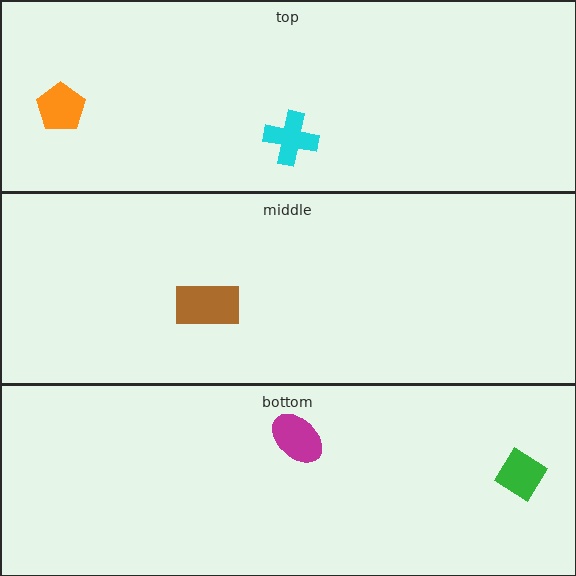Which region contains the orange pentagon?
The top region.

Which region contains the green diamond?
The bottom region.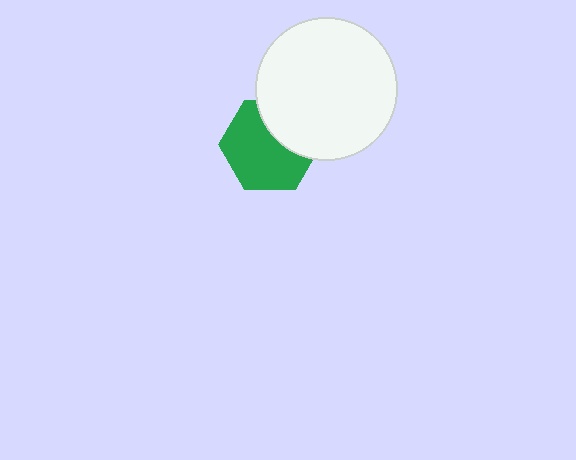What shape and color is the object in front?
The object in front is a white circle.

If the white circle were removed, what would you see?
You would see the complete green hexagon.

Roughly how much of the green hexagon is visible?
Most of it is visible (roughly 67%).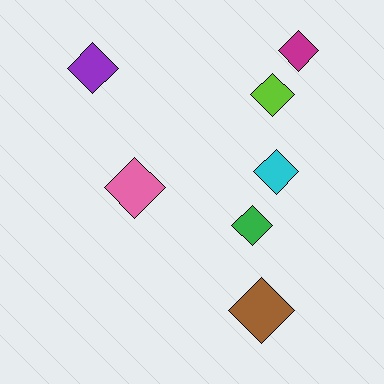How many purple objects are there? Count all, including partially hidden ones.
There is 1 purple object.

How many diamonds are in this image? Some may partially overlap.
There are 7 diamonds.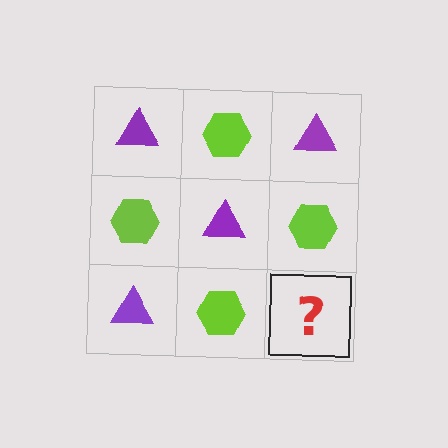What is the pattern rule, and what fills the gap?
The rule is that it alternates purple triangle and lime hexagon in a checkerboard pattern. The gap should be filled with a purple triangle.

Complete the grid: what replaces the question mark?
The question mark should be replaced with a purple triangle.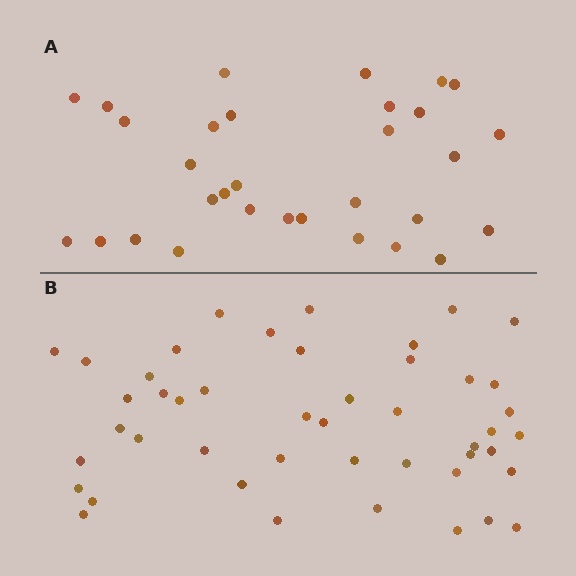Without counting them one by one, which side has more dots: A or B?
Region B (the bottom region) has more dots.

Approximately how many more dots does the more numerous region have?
Region B has approximately 15 more dots than region A.